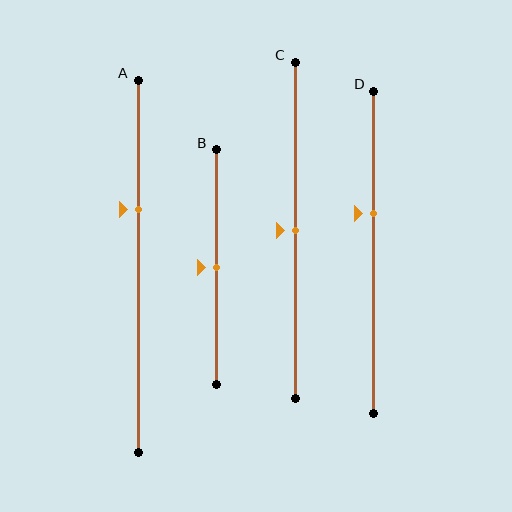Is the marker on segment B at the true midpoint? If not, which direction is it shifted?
Yes, the marker on segment B is at the true midpoint.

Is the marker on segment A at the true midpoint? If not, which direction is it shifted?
No, the marker on segment A is shifted upward by about 15% of the segment length.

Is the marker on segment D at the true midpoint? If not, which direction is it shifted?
No, the marker on segment D is shifted upward by about 12% of the segment length.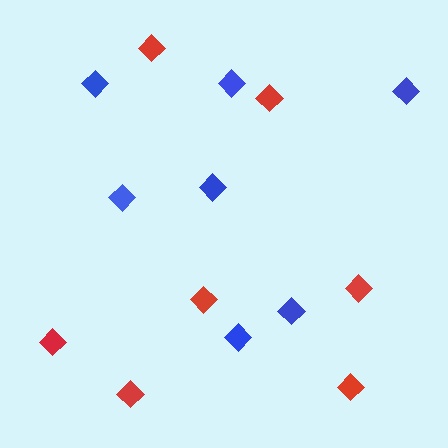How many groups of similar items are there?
There are 2 groups: one group of red diamonds (7) and one group of blue diamonds (7).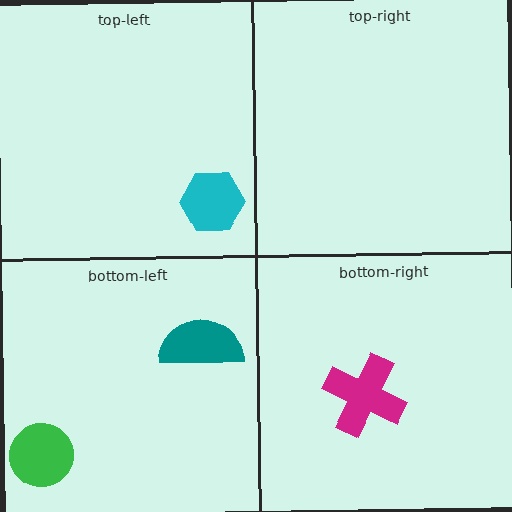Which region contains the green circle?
The bottom-left region.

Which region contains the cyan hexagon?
The top-left region.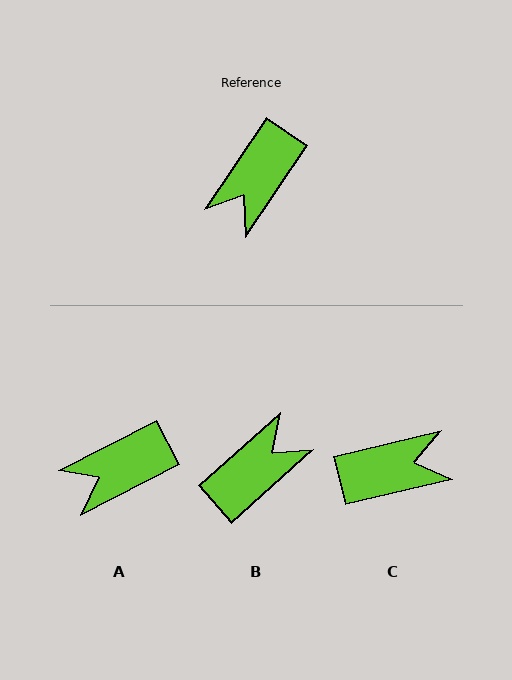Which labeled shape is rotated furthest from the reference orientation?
B, about 166 degrees away.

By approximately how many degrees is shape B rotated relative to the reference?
Approximately 166 degrees counter-clockwise.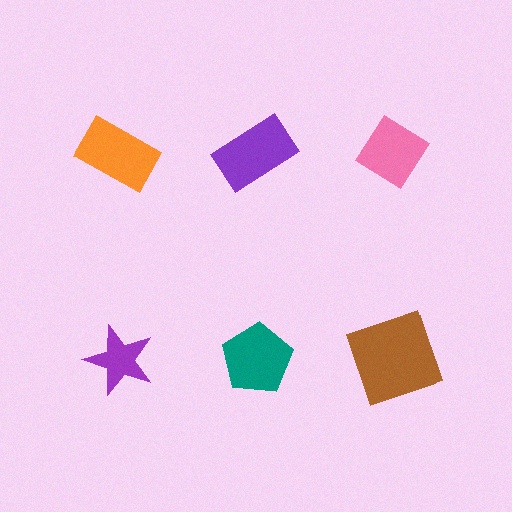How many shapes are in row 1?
3 shapes.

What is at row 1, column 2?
A purple rectangle.